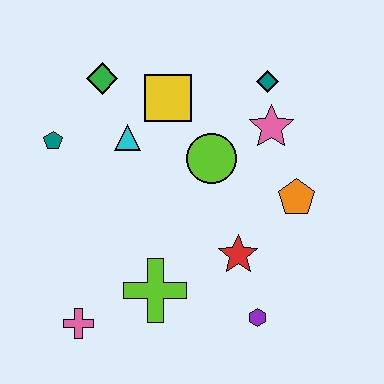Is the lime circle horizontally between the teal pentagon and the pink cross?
No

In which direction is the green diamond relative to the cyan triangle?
The green diamond is above the cyan triangle.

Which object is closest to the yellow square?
The cyan triangle is closest to the yellow square.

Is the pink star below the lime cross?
No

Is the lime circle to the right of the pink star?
No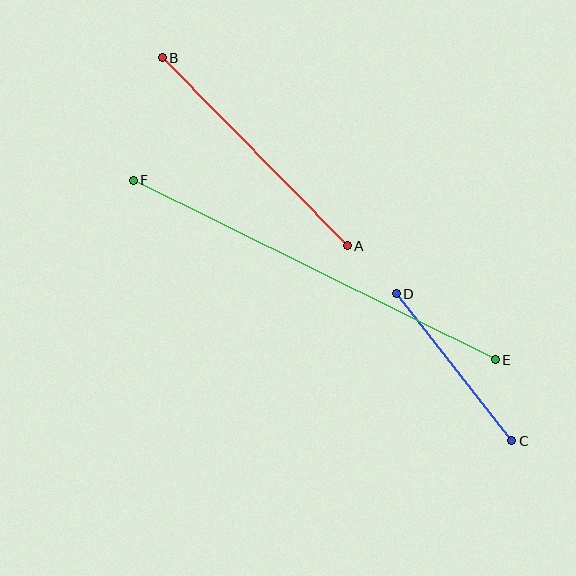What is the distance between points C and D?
The distance is approximately 187 pixels.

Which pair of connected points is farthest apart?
Points E and F are farthest apart.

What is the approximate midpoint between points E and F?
The midpoint is at approximately (314, 270) pixels.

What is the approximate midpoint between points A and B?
The midpoint is at approximately (255, 152) pixels.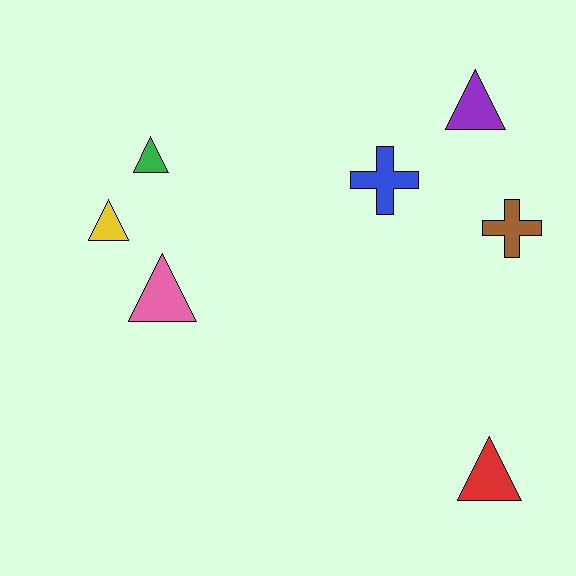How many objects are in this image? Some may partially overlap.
There are 7 objects.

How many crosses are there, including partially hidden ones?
There are 2 crosses.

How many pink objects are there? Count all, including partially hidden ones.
There is 1 pink object.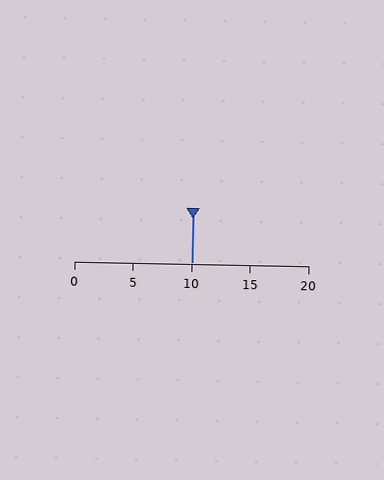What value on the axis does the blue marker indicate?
The marker indicates approximately 10.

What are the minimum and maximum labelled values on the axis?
The axis runs from 0 to 20.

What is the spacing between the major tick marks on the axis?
The major ticks are spaced 5 apart.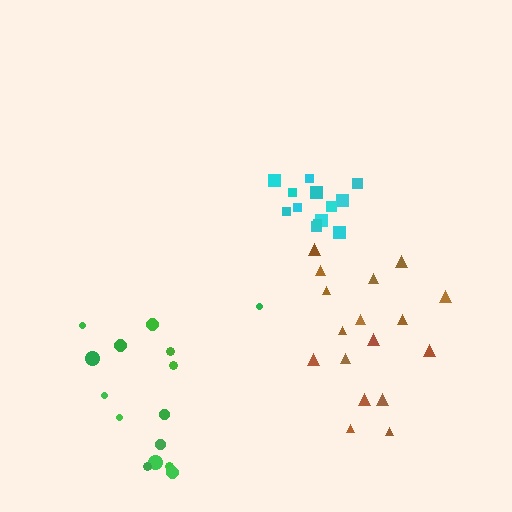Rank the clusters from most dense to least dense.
cyan, brown, green.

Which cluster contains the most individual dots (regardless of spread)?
Brown (17).